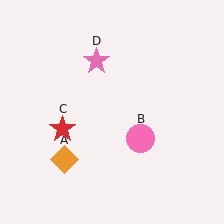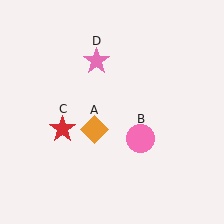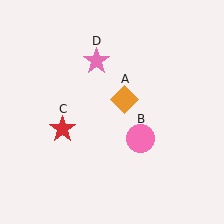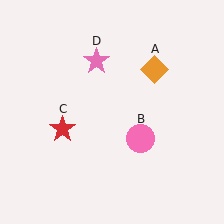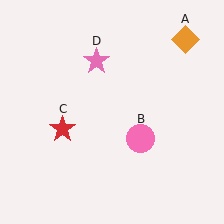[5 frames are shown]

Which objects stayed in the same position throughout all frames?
Pink circle (object B) and red star (object C) and pink star (object D) remained stationary.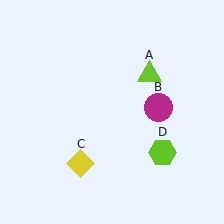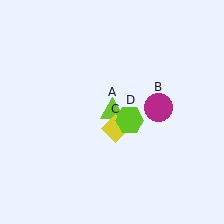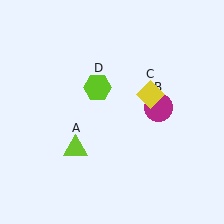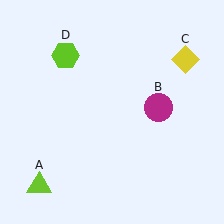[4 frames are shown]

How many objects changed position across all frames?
3 objects changed position: lime triangle (object A), yellow diamond (object C), lime hexagon (object D).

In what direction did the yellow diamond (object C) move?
The yellow diamond (object C) moved up and to the right.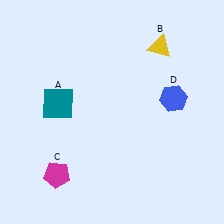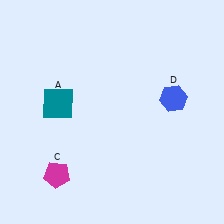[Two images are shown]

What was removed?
The yellow triangle (B) was removed in Image 2.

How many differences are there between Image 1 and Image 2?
There is 1 difference between the two images.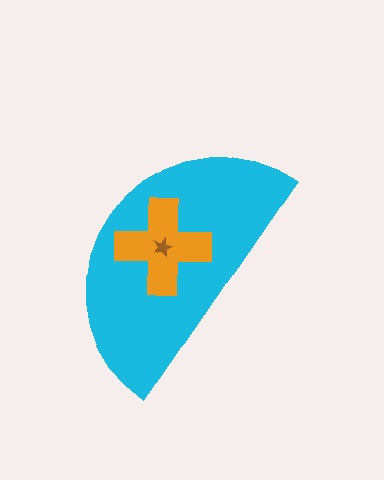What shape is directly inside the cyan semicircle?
The orange cross.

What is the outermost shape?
The cyan semicircle.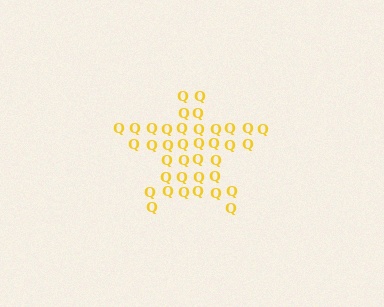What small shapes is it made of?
It is made of small letter Q's.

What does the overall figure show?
The overall figure shows a star.